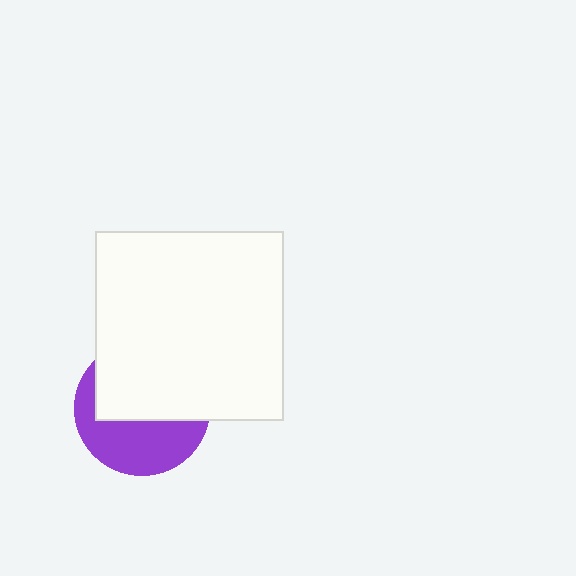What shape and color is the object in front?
The object in front is a white square.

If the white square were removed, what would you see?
You would see the complete purple circle.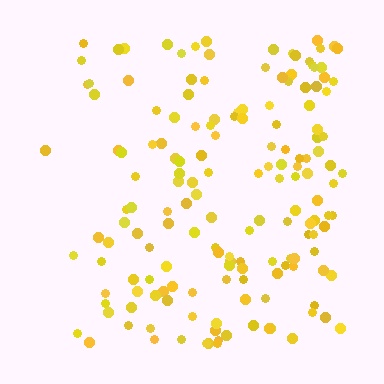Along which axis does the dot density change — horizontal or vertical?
Horizontal.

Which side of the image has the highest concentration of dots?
The right.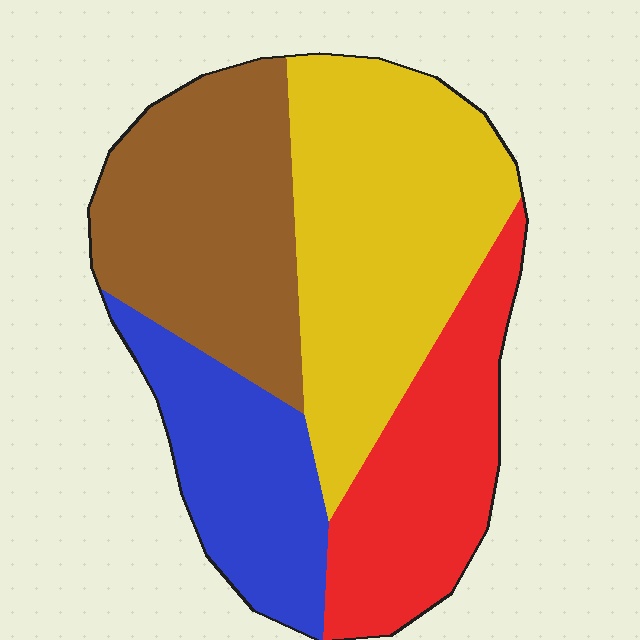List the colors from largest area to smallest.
From largest to smallest: yellow, brown, red, blue.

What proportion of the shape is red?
Red takes up about one fifth (1/5) of the shape.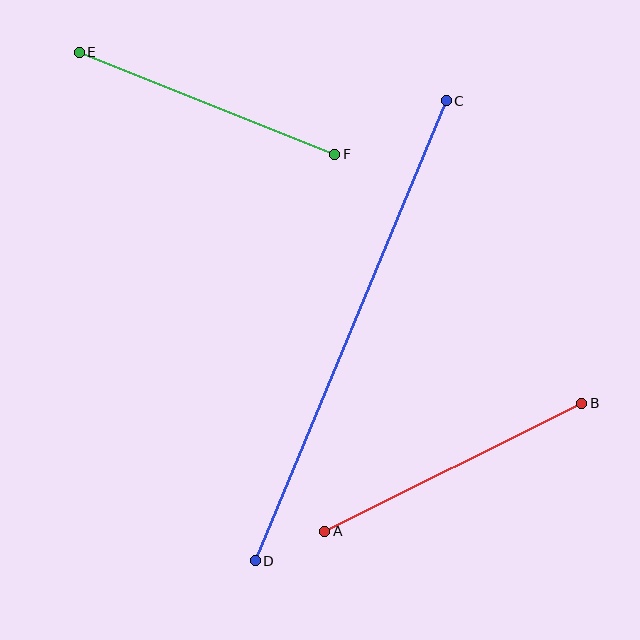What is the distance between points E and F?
The distance is approximately 275 pixels.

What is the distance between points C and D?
The distance is approximately 498 pixels.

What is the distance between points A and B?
The distance is approximately 287 pixels.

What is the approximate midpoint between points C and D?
The midpoint is at approximately (351, 331) pixels.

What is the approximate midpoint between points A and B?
The midpoint is at approximately (453, 467) pixels.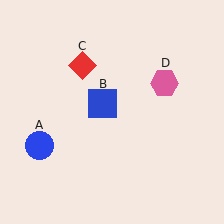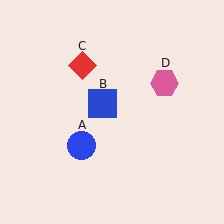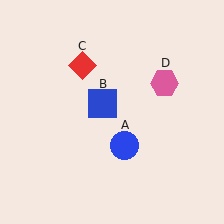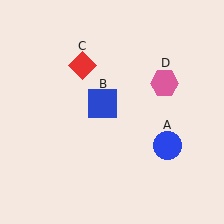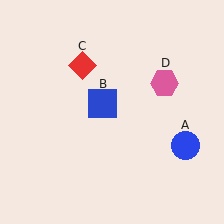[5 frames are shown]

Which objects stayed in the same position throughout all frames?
Blue square (object B) and red diamond (object C) and pink hexagon (object D) remained stationary.